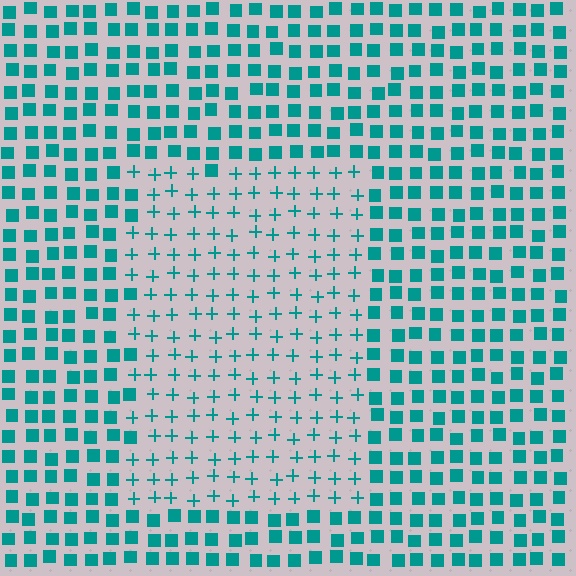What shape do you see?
I see a rectangle.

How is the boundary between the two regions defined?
The boundary is defined by a change in element shape: plus signs inside vs. squares outside. All elements share the same color and spacing.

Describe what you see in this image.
The image is filled with small teal elements arranged in a uniform grid. A rectangle-shaped region contains plus signs, while the surrounding area contains squares. The boundary is defined purely by the change in element shape.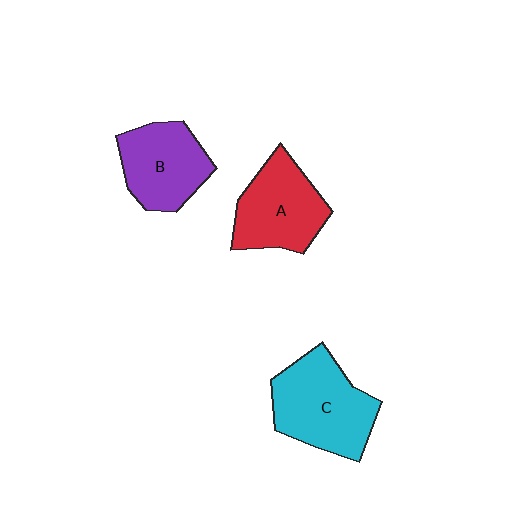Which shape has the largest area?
Shape C (cyan).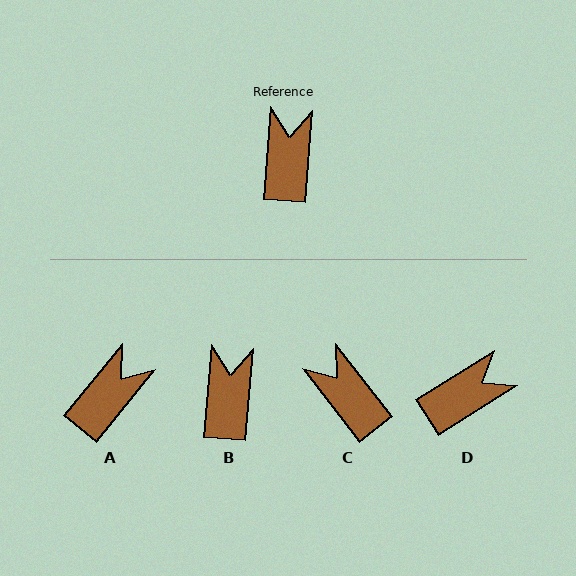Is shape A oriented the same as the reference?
No, it is off by about 35 degrees.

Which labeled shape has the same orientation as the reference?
B.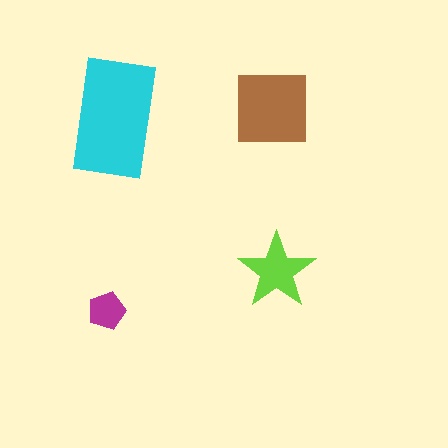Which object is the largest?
The cyan rectangle.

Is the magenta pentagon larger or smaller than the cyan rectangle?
Smaller.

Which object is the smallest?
The magenta pentagon.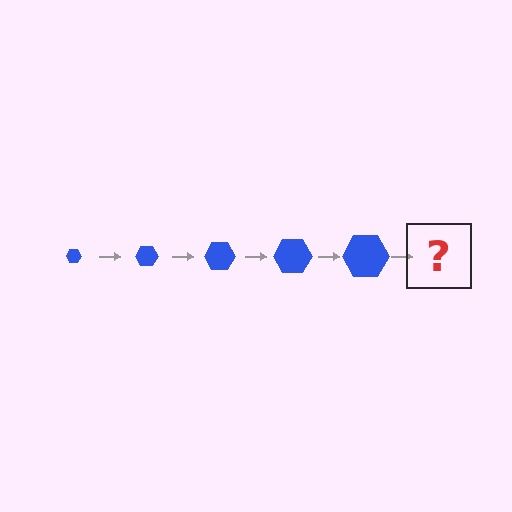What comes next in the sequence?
The next element should be a blue hexagon, larger than the previous one.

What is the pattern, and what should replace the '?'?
The pattern is that the hexagon gets progressively larger each step. The '?' should be a blue hexagon, larger than the previous one.